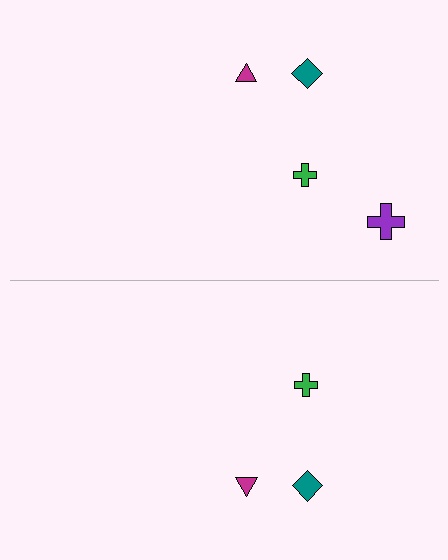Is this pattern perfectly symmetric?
No, the pattern is not perfectly symmetric. A purple cross is missing from the bottom side.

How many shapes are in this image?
There are 7 shapes in this image.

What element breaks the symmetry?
A purple cross is missing from the bottom side.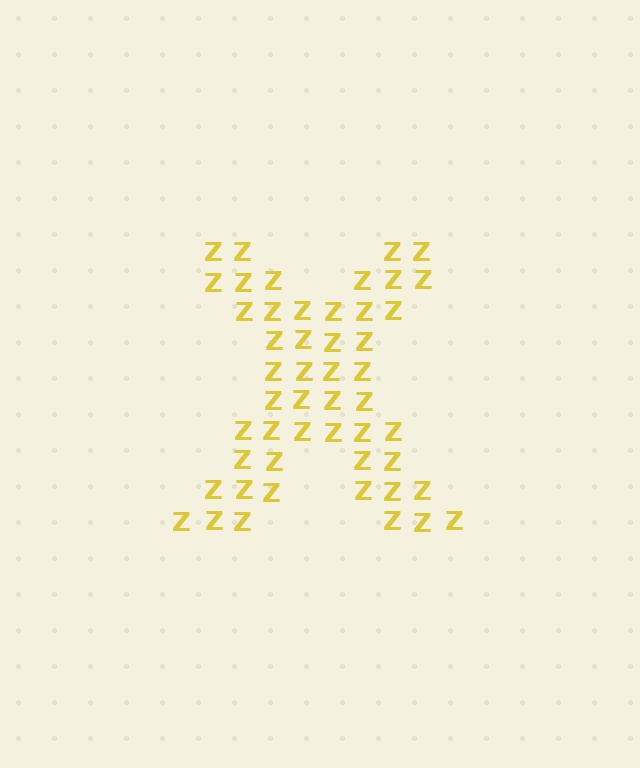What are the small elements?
The small elements are letter Z's.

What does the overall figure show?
The overall figure shows the letter X.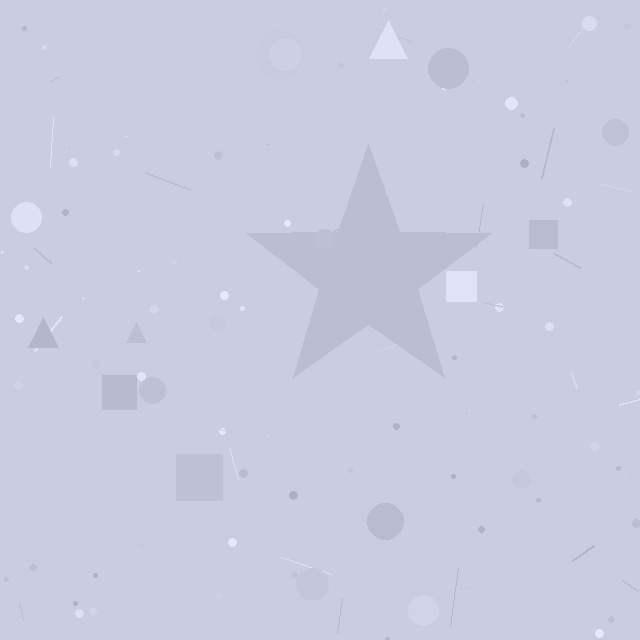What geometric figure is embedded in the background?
A star is embedded in the background.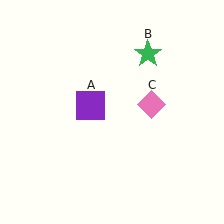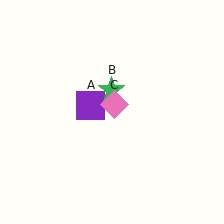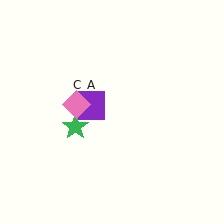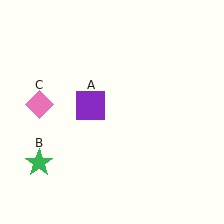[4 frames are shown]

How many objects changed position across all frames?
2 objects changed position: green star (object B), pink diamond (object C).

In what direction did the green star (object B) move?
The green star (object B) moved down and to the left.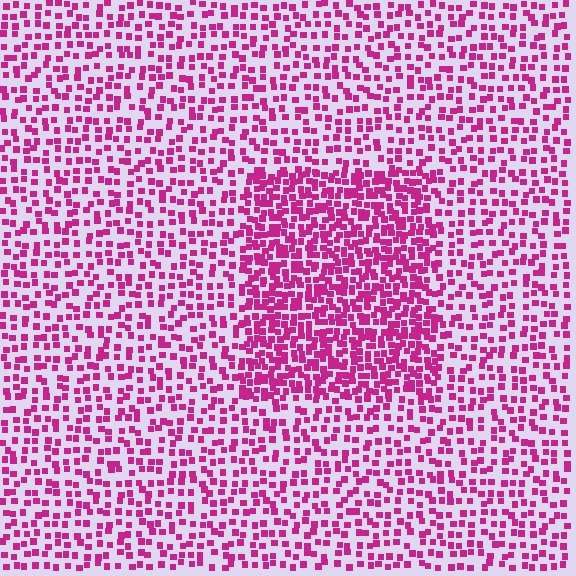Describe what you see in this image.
The image contains small magenta elements arranged at two different densities. A rectangle-shaped region is visible where the elements are more densely packed than the surrounding area.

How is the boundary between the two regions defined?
The boundary is defined by a change in element density (approximately 1.9x ratio). All elements are the same color, size, and shape.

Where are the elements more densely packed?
The elements are more densely packed inside the rectangle boundary.